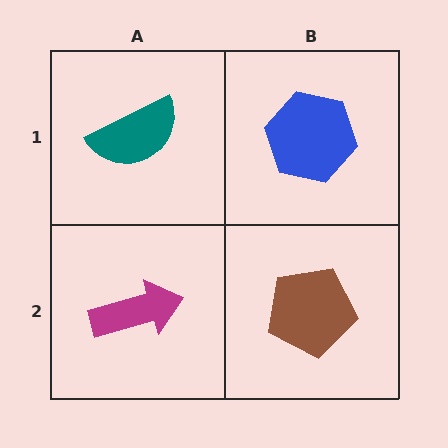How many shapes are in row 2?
2 shapes.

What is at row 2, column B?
A brown pentagon.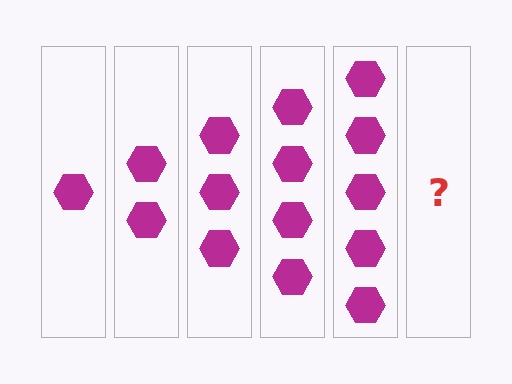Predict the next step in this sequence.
The next step is 6 hexagons.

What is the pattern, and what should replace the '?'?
The pattern is that each step adds one more hexagon. The '?' should be 6 hexagons.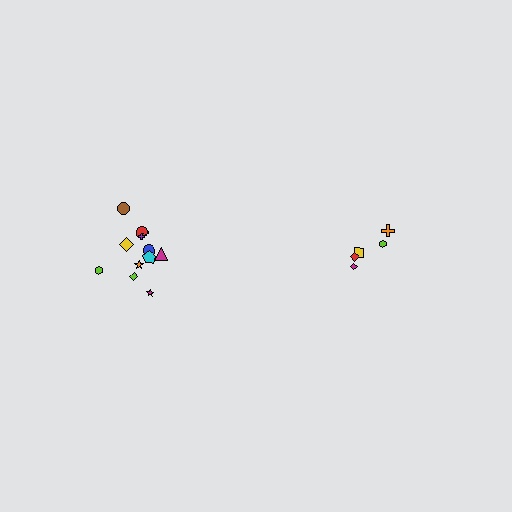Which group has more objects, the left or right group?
The left group.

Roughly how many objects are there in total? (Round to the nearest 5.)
Roughly 15 objects in total.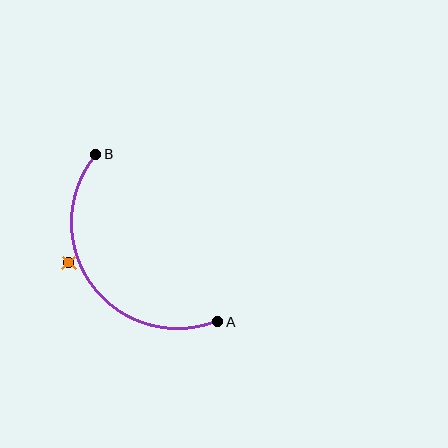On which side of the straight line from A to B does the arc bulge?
The arc bulges below and to the left of the straight line connecting A and B.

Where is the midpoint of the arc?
The arc midpoint is the point on the curve farthest from the straight line joining A and B. It sits below and to the left of that line.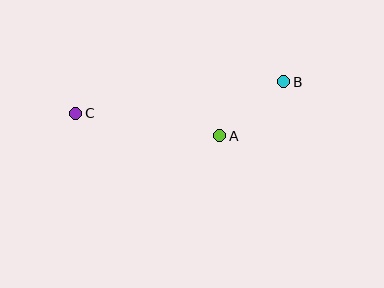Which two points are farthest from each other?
Points B and C are farthest from each other.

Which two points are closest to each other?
Points A and B are closest to each other.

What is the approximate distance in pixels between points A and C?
The distance between A and C is approximately 146 pixels.